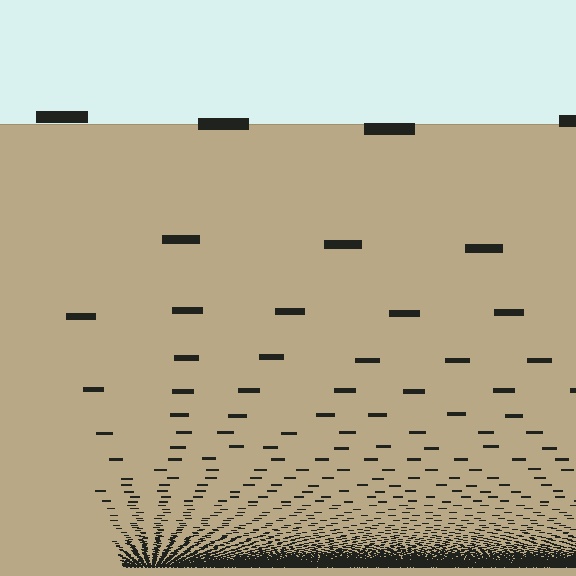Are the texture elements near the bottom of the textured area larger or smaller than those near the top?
Smaller. The gradient is inverted — elements near the bottom are smaller and denser.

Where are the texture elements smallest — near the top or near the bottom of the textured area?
Near the bottom.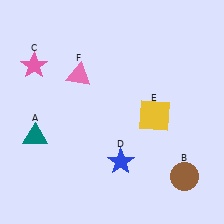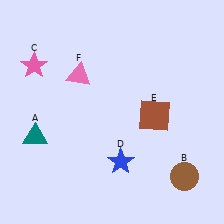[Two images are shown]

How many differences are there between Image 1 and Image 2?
There is 1 difference between the two images.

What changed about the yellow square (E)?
In Image 1, E is yellow. In Image 2, it changed to brown.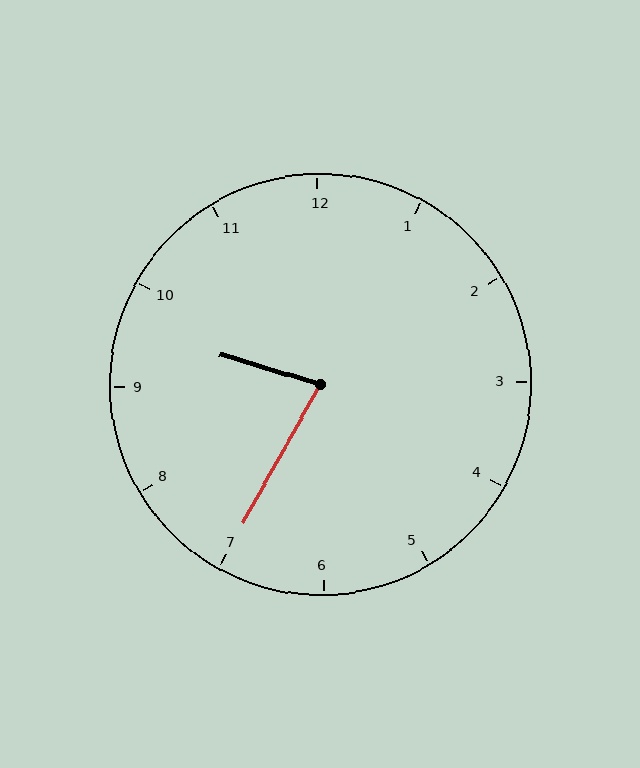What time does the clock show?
9:35.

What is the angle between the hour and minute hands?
Approximately 78 degrees.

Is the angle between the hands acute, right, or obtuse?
It is acute.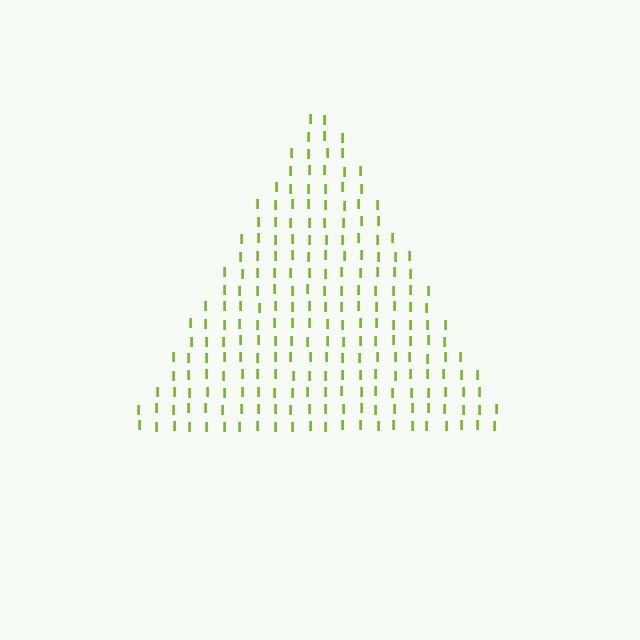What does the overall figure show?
The overall figure shows a triangle.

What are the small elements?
The small elements are letter I's.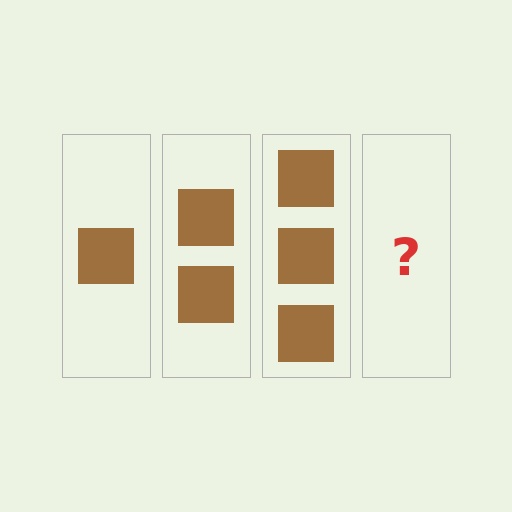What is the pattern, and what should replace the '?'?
The pattern is that each step adds one more square. The '?' should be 4 squares.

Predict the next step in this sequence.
The next step is 4 squares.